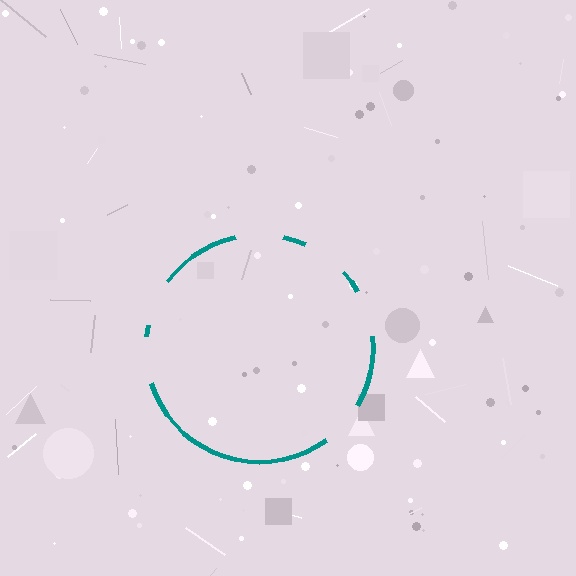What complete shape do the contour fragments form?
The contour fragments form a circle.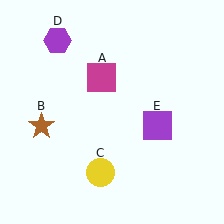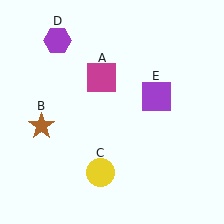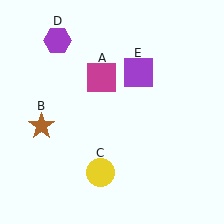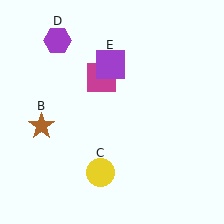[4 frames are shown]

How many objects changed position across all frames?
1 object changed position: purple square (object E).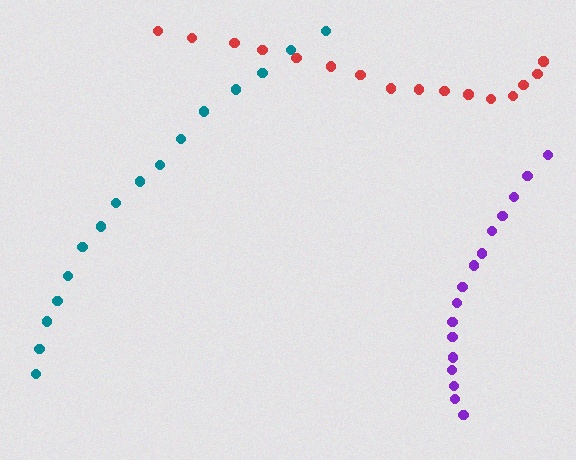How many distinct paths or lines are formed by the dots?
There are 3 distinct paths.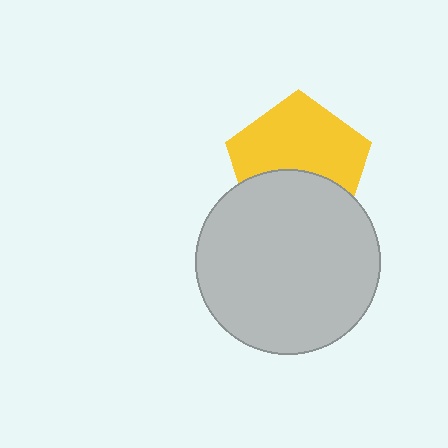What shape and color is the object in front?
The object in front is a light gray circle.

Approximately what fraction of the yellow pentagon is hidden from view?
Roughly 40% of the yellow pentagon is hidden behind the light gray circle.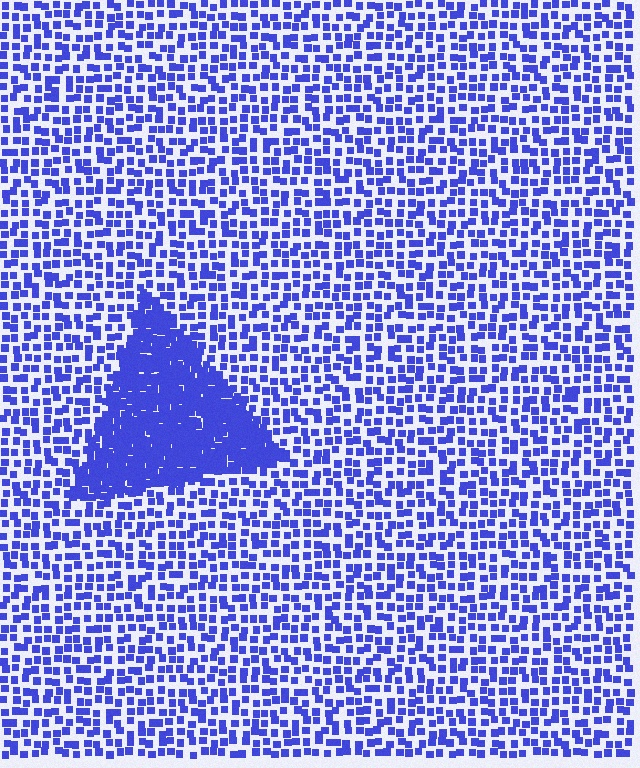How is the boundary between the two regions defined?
The boundary is defined by a change in element density (approximately 2.7x ratio). All elements are the same color, size, and shape.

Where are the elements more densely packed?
The elements are more densely packed inside the triangle boundary.